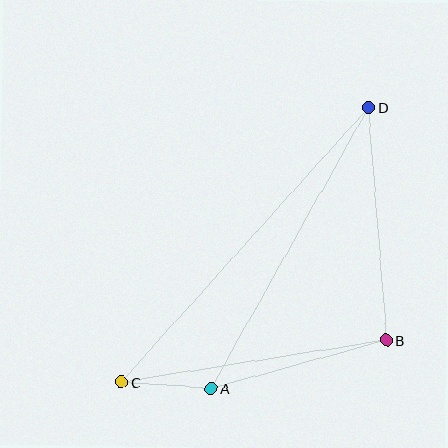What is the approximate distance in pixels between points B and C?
The distance between B and C is approximately 268 pixels.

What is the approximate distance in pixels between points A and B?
The distance between A and B is approximately 182 pixels.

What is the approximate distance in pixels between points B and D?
The distance between B and D is approximately 233 pixels.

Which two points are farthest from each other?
Points C and D are farthest from each other.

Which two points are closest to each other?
Points A and C are closest to each other.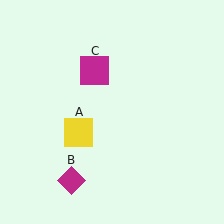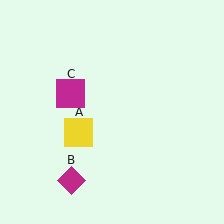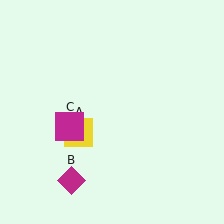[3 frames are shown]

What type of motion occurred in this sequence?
The magenta square (object C) rotated counterclockwise around the center of the scene.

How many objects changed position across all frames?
1 object changed position: magenta square (object C).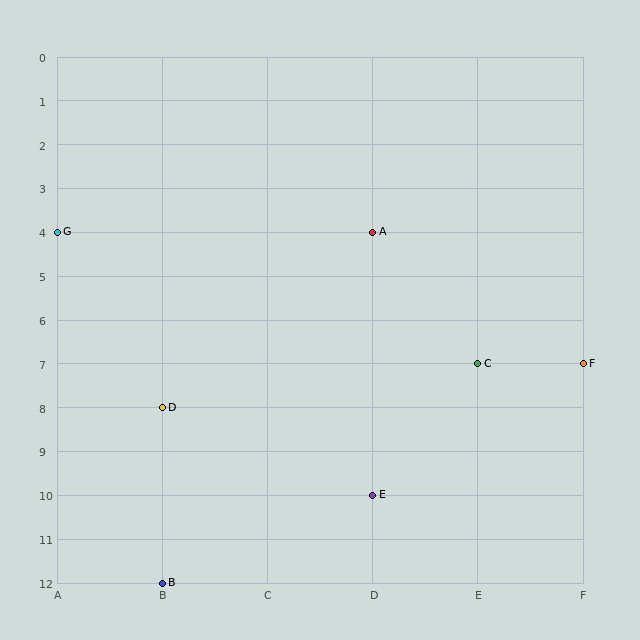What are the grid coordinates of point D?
Point D is at grid coordinates (B, 8).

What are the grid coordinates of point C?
Point C is at grid coordinates (E, 7).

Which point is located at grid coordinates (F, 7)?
Point F is at (F, 7).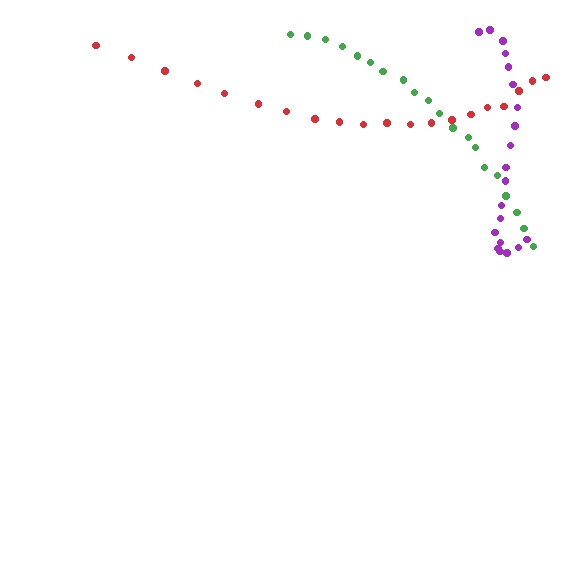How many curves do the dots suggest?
There are 3 distinct paths.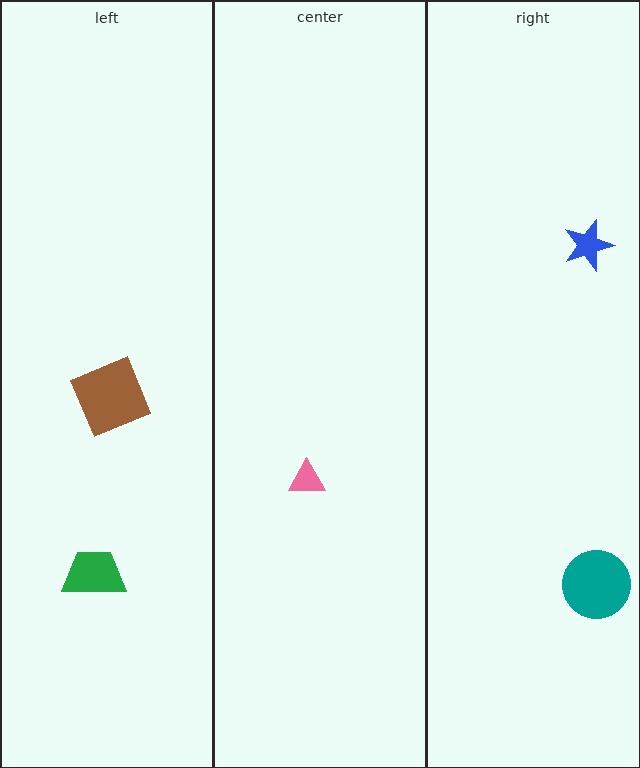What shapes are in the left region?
The green trapezoid, the brown square.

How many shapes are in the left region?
2.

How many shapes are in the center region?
1.